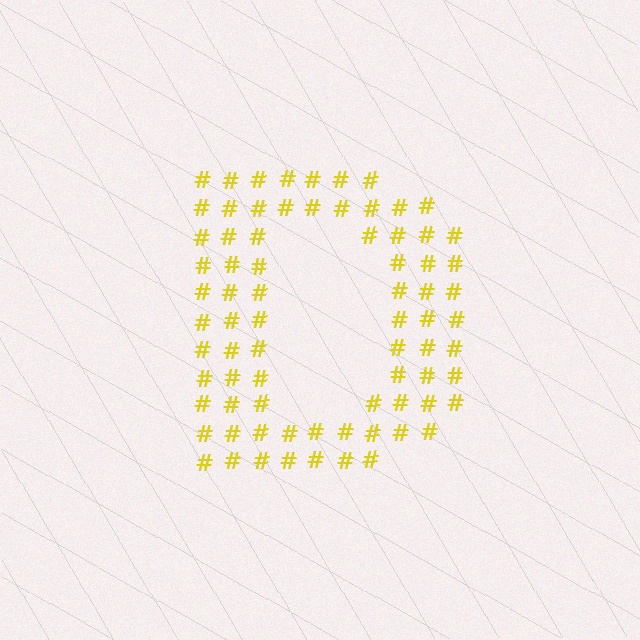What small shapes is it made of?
It is made of small hash symbols.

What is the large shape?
The large shape is the letter D.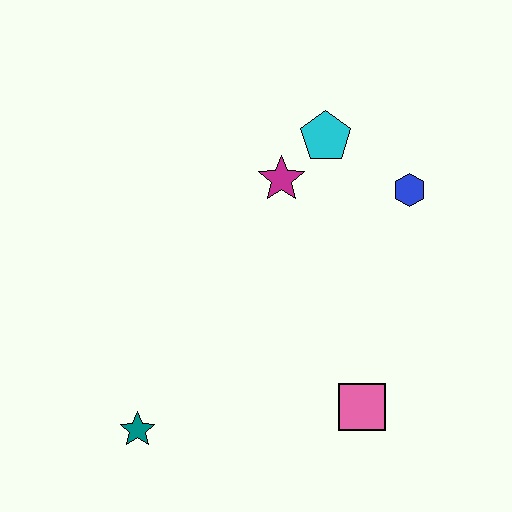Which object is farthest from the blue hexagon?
The teal star is farthest from the blue hexagon.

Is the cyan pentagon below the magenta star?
No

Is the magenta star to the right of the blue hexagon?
No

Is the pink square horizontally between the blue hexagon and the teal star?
Yes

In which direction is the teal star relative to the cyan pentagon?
The teal star is below the cyan pentagon.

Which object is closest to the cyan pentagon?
The magenta star is closest to the cyan pentagon.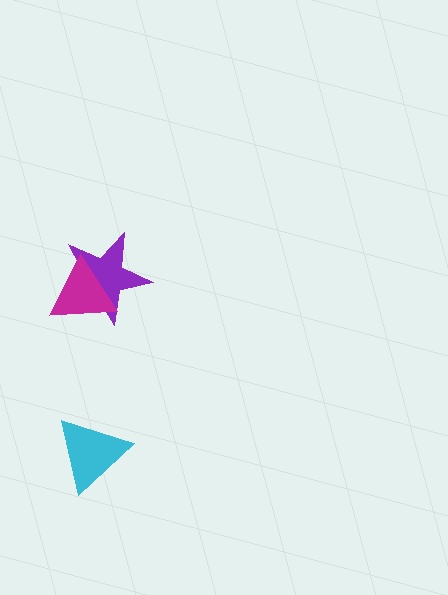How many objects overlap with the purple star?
1 object overlaps with the purple star.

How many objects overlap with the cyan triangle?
0 objects overlap with the cyan triangle.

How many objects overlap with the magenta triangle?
1 object overlaps with the magenta triangle.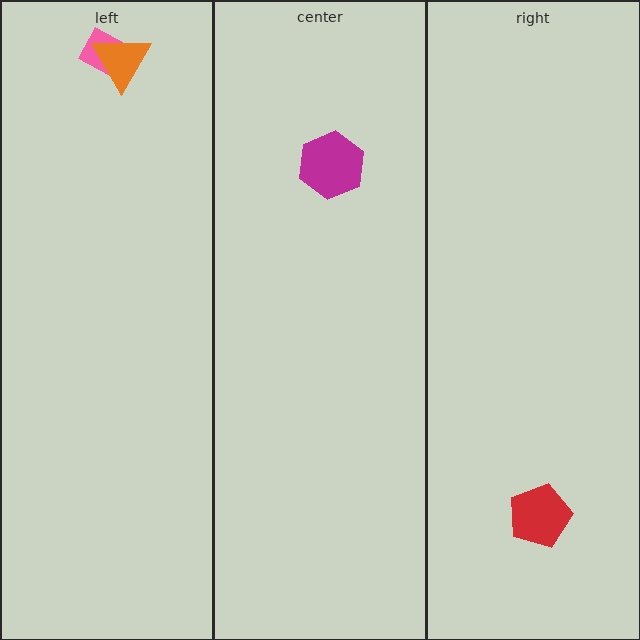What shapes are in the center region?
The magenta hexagon.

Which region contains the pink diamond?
The left region.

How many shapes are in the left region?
2.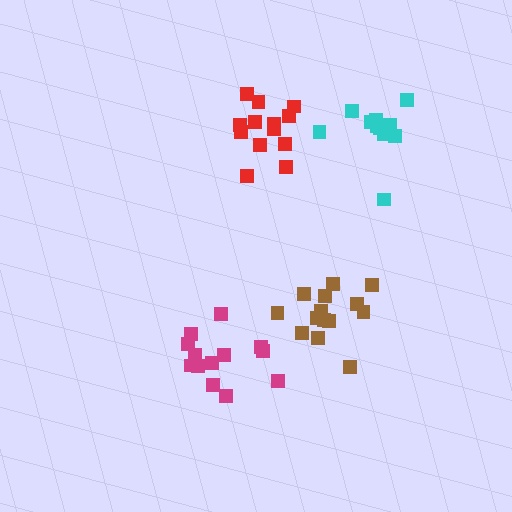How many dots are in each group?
Group 1: 13 dots, Group 2: 14 dots, Group 3: 11 dots, Group 4: 13 dots (51 total).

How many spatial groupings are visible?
There are 4 spatial groupings.